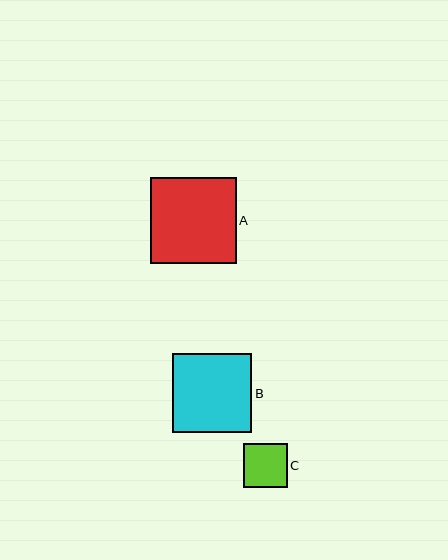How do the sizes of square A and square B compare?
Square A and square B are approximately the same size.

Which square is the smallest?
Square C is the smallest with a size of approximately 44 pixels.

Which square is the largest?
Square A is the largest with a size of approximately 86 pixels.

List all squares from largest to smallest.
From largest to smallest: A, B, C.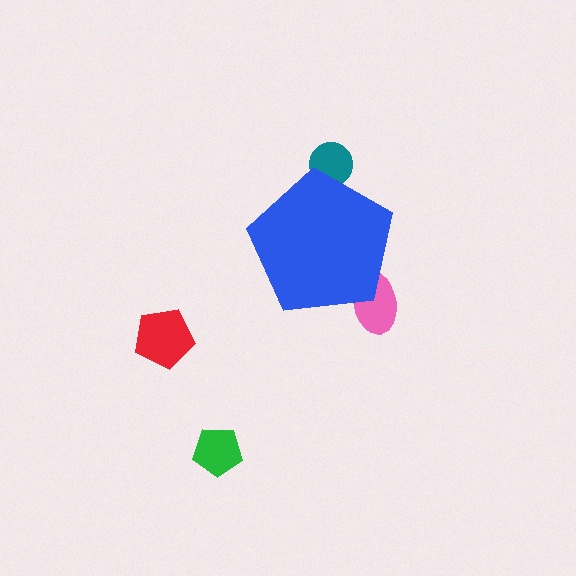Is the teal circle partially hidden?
Yes, the teal circle is partially hidden behind the blue pentagon.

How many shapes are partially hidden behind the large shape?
2 shapes are partially hidden.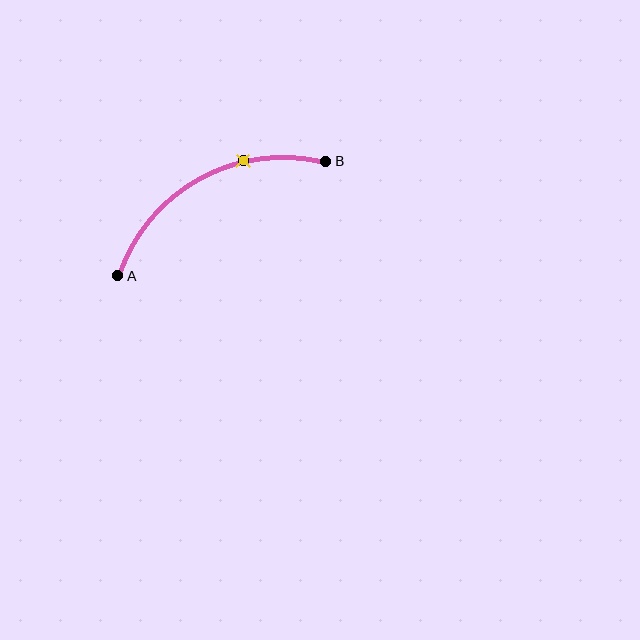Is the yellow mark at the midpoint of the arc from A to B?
No. The yellow mark lies on the arc but is closer to endpoint B. The arc midpoint would be at the point on the curve equidistant along the arc from both A and B.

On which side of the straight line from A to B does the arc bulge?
The arc bulges above the straight line connecting A and B.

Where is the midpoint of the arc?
The arc midpoint is the point on the curve farthest from the straight line joining A and B. It sits above that line.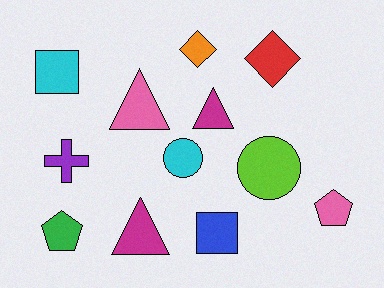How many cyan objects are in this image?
There are 2 cyan objects.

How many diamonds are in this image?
There are 2 diamonds.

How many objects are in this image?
There are 12 objects.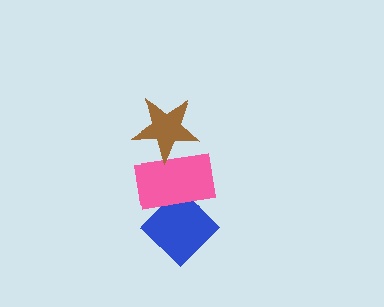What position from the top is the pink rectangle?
The pink rectangle is 2nd from the top.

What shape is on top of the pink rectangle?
The brown star is on top of the pink rectangle.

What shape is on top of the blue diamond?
The pink rectangle is on top of the blue diamond.